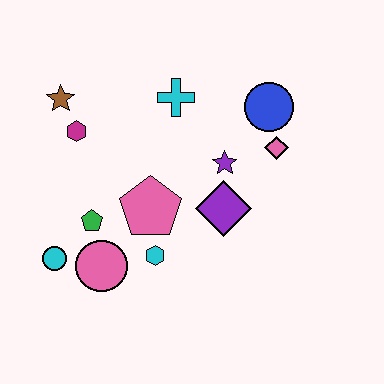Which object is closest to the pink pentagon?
The cyan hexagon is closest to the pink pentagon.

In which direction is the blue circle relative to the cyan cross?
The blue circle is to the right of the cyan cross.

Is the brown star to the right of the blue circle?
No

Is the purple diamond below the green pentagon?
No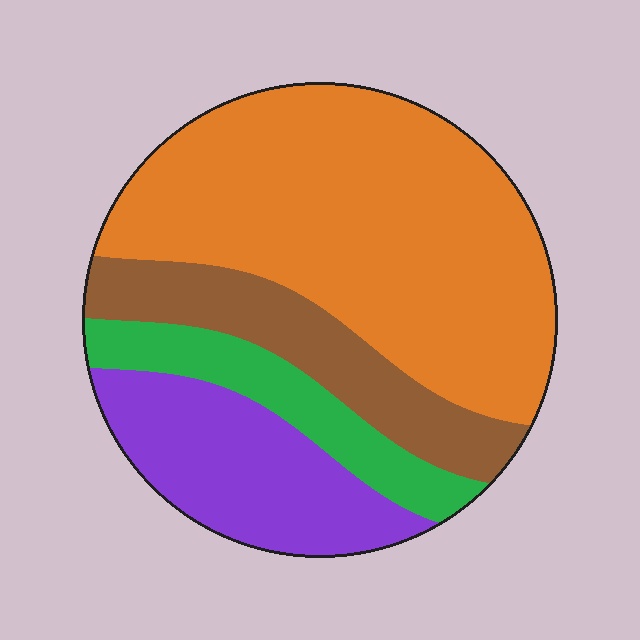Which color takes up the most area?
Orange, at roughly 50%.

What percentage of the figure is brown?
Brown takes up between a sixth and a third of the figure.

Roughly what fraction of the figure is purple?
Purple takes up about one fifth (1/5) of the figure.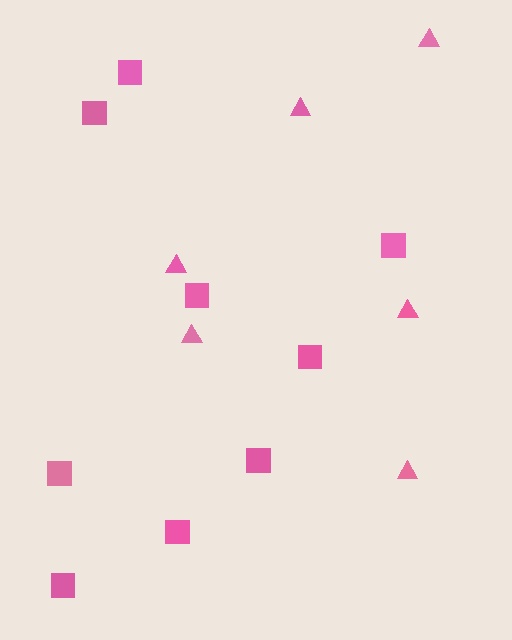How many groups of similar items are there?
There are 2 groups: one group of triangles (6) and one group of squares (9).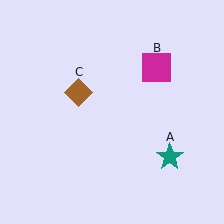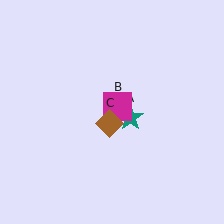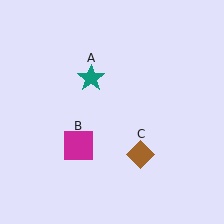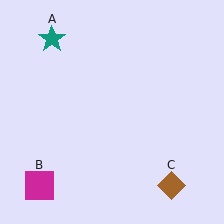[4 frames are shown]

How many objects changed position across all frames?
3 objects changed position: teal star (object A), magenta square (object B), brown diamond (object C).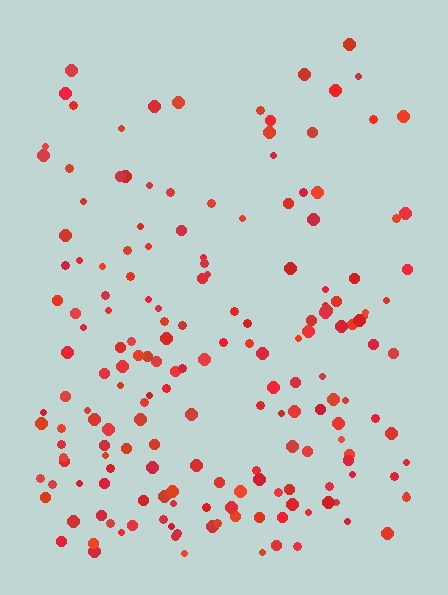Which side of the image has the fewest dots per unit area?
The top.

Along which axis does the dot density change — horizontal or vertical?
Vertical.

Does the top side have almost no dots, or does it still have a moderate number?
Still a moderate number, just noticeably fewer than the bottom.